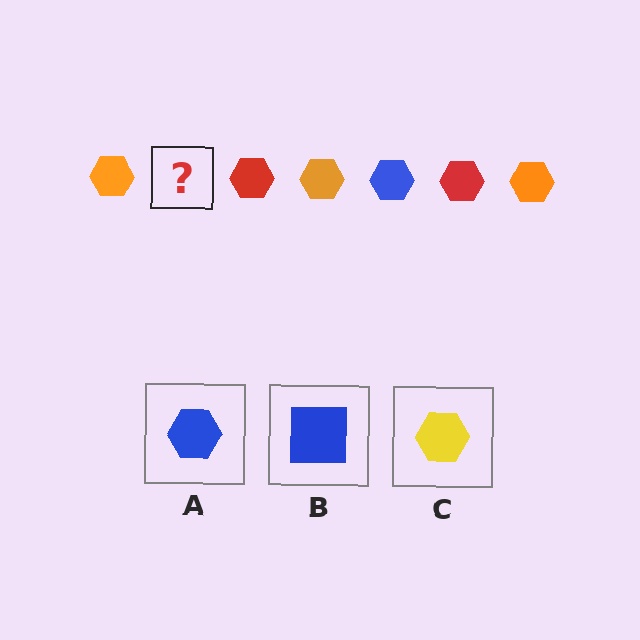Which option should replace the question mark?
Option A.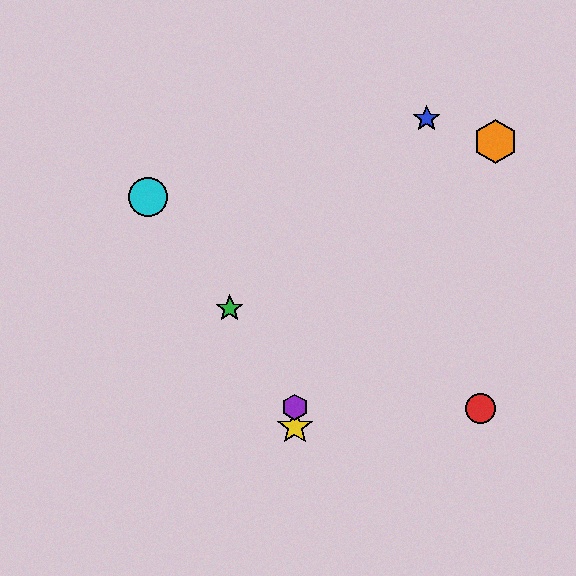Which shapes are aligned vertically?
The yellow star, the purple hexagon are aligned vertically.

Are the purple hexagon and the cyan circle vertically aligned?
No, the purple hexagon is at x≈295 and the cyan circle is at x≈148.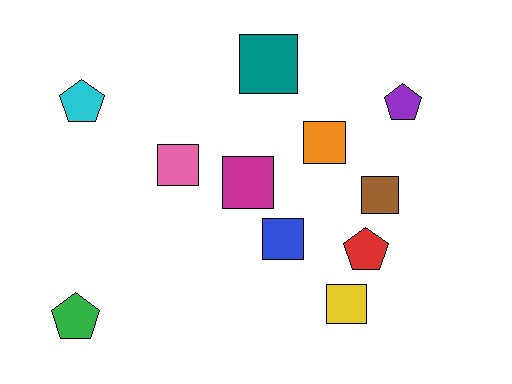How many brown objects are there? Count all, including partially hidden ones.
There is 1 brown object.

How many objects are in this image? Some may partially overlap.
There are 11 objects.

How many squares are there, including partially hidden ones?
There are 7 squares.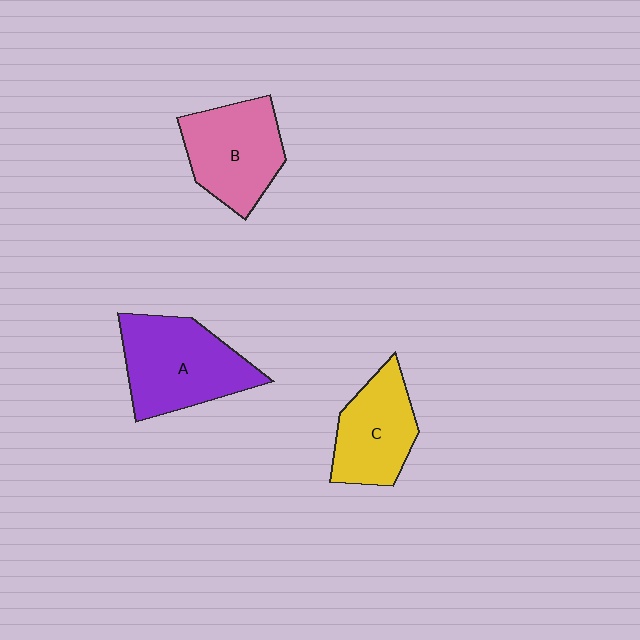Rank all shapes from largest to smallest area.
From largest to smallest: A (purple), B (pink), C (yellow).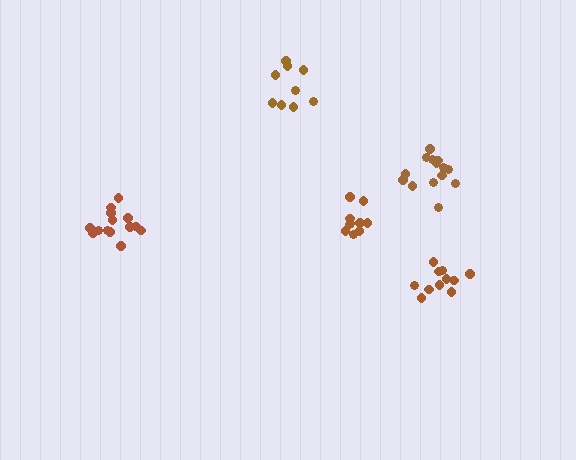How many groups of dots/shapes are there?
There are 5 groups.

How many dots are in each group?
Group 1: 14 dots, Group 2: 14 dots, Group 3: 10 dots, Group 4: 9 dots, Group 5: 11 dots (58 total).